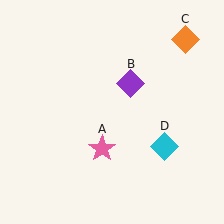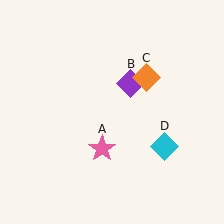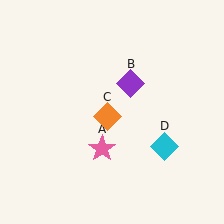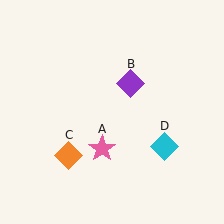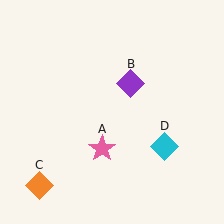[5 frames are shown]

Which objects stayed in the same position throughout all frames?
Pink star (object A) and purple diamond (object B) and cyan diamond (object D) remained stationary.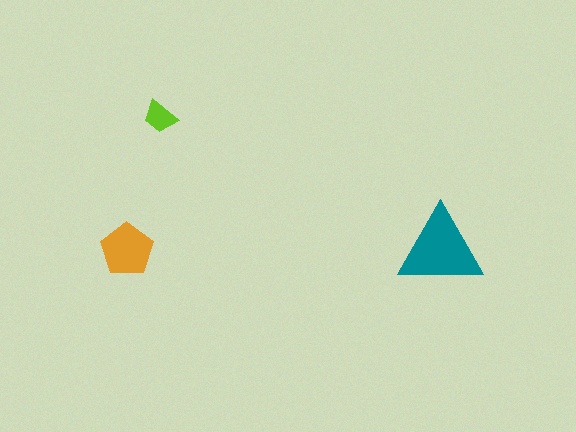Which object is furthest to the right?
The teal triangle is rightmost.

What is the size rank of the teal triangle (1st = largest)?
1st.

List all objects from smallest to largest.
The lime trapezoid, the orange pentagon, the teal triangle.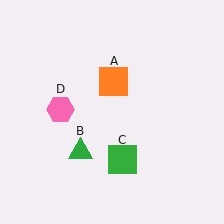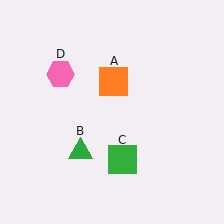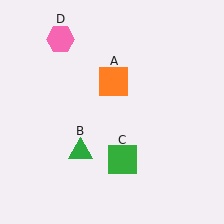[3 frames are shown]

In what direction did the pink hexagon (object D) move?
The pink hexagon (object D) moved up.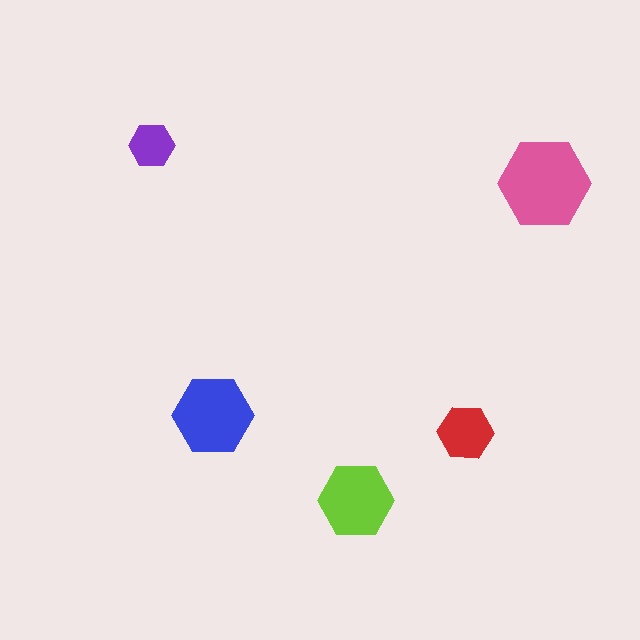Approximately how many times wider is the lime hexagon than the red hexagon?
About 1.5 times wider.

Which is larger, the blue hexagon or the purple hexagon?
The blue one.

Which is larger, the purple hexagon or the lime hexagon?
The lime one.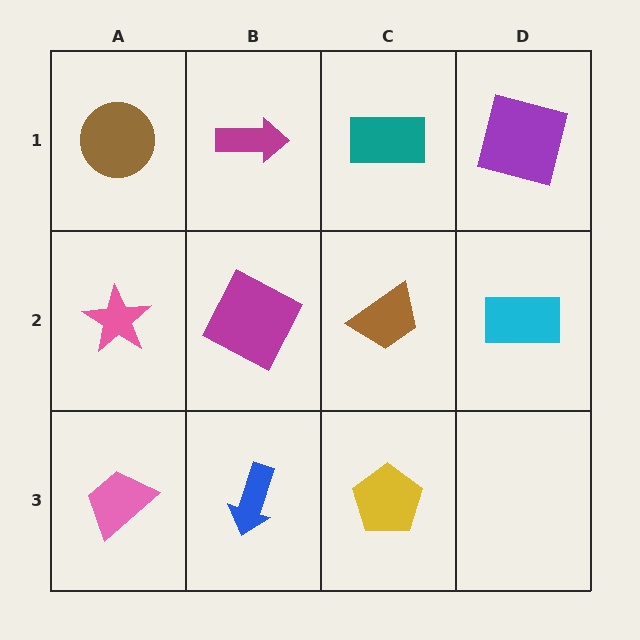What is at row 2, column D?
A cyan rectangle.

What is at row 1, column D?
A purple square.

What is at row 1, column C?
A teal rectangle.